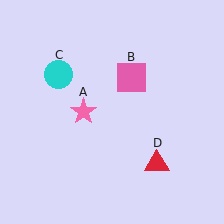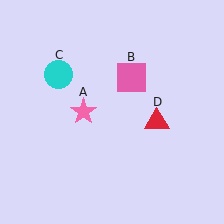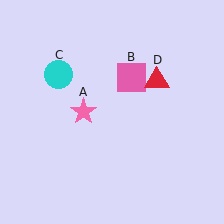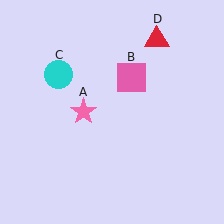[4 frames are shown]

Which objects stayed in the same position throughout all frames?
Pink star (object A) and pink square (object B) and cyan circle (object C) remained stationary.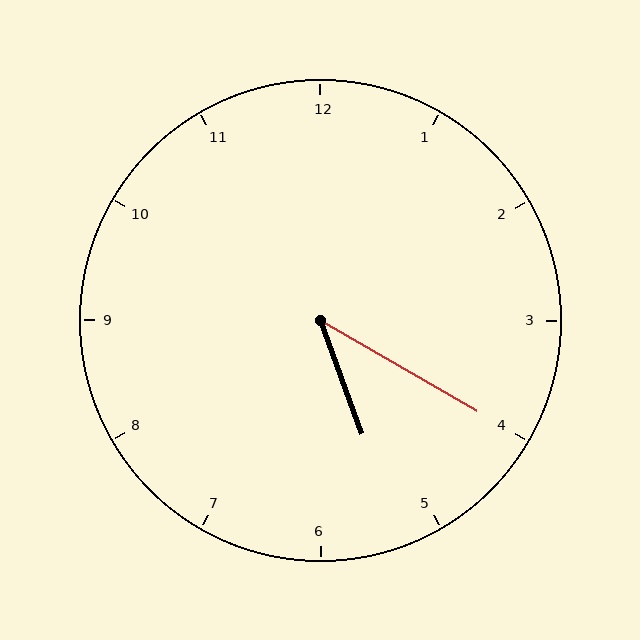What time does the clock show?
5:20.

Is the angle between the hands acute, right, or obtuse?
It is acute.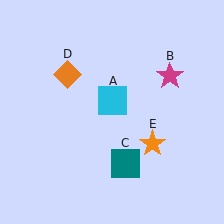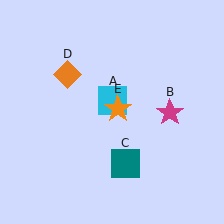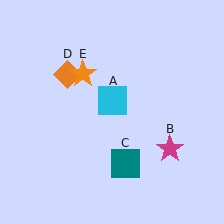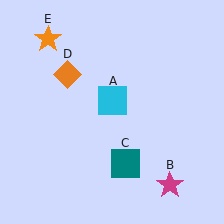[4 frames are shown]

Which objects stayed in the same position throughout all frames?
Cyan square (object A) and teal square (object C) and orange diamond (object D) remained stationary.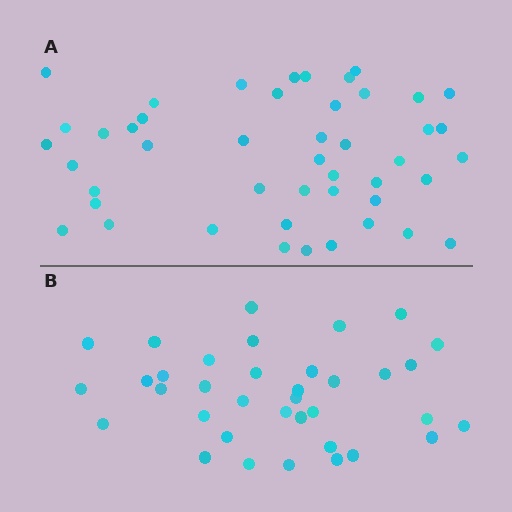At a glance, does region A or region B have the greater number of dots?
Region A (the top region) has more dots.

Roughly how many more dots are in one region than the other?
Region A has roughly 10 or so more dots than region B.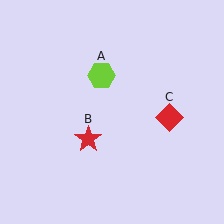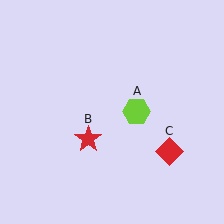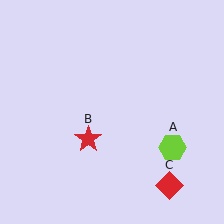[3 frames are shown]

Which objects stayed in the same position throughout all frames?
Red star (object B) remained stationary.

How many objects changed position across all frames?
2 objects changed position: lime hexagon (object A), red diamond (object C).